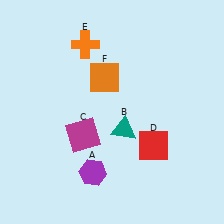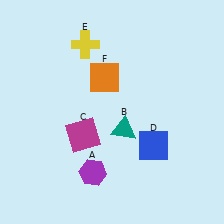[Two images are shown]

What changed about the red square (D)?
In Image 1, D is red. In Image 2, it changed to blue.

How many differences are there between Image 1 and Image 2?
There are 2 differences between the two images.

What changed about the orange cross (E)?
In Image 1, E is orange. In Image 2, it changed to yellow.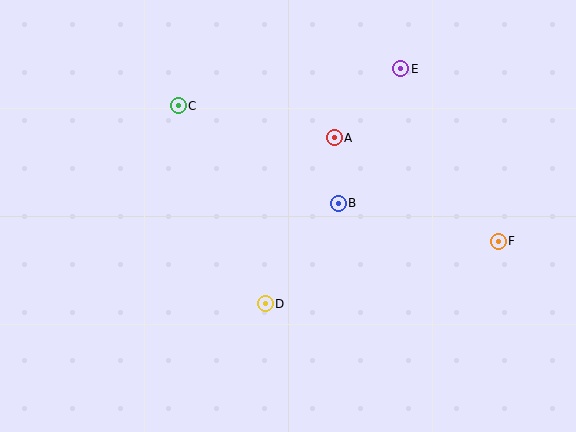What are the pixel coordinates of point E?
Point E is at (400, 69).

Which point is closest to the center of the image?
Point B at (338, 204) is closest to the center.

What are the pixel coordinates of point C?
Point C is at (178, 106).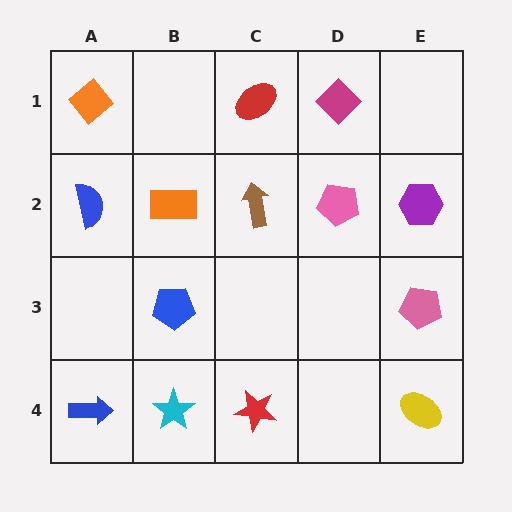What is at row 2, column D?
A pink pentagon.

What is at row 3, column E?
A pink pentagon.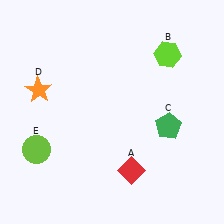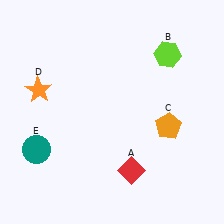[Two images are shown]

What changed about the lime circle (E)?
In Image 1, E is lime. In Image 2, it changed to teal.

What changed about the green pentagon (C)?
In Image 1, C is green. In Image 2, it changed to orange.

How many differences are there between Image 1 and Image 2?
There are 2 differences between the two images.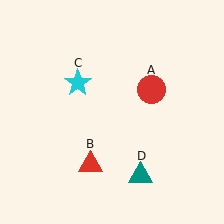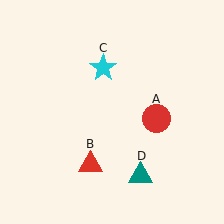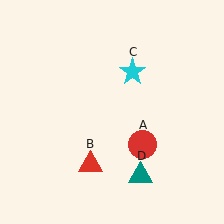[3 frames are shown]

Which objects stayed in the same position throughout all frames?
Red triangle (object B) and teal triangle (object D) remained stationary.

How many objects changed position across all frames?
2 objects changed position: red circle (object A), cyan star (object C).